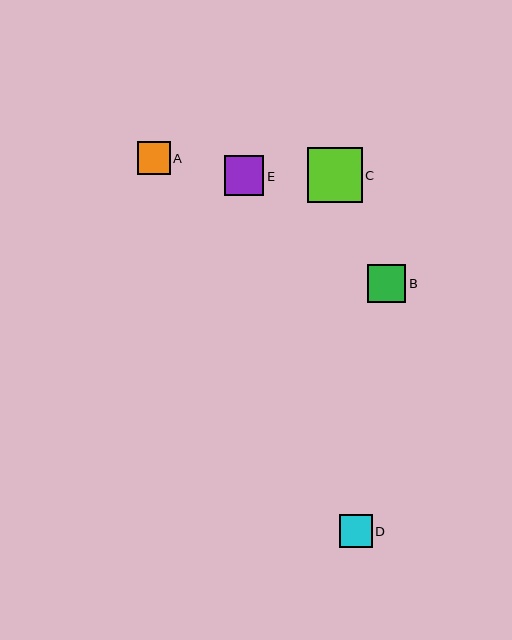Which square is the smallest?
Square D is the smallest with a size of approximately 33 pixels.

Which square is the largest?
Square C is the largest with a size of approximately 55 pixels.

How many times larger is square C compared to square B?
Square C is approximately 1.4 times the size of square B.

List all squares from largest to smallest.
From largest to smallest: C, E, B, A, D.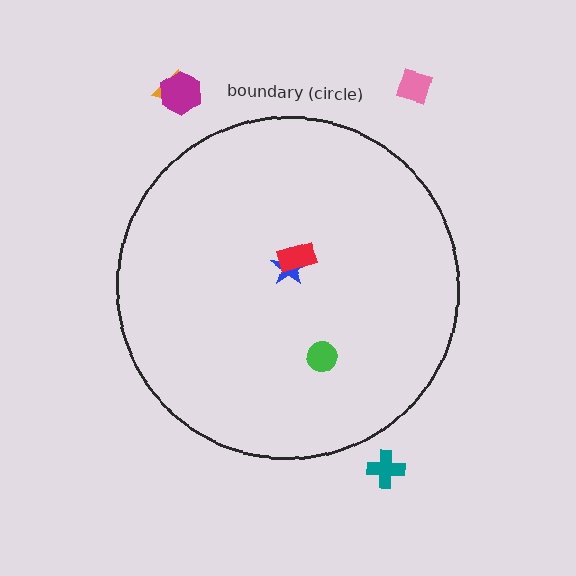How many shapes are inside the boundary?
3 inside, 4 outside.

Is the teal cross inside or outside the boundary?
Outside.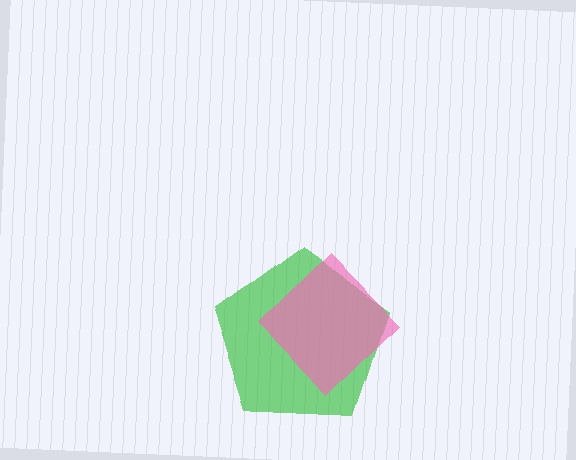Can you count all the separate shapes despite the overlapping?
Yes, there are 2 separate shapes.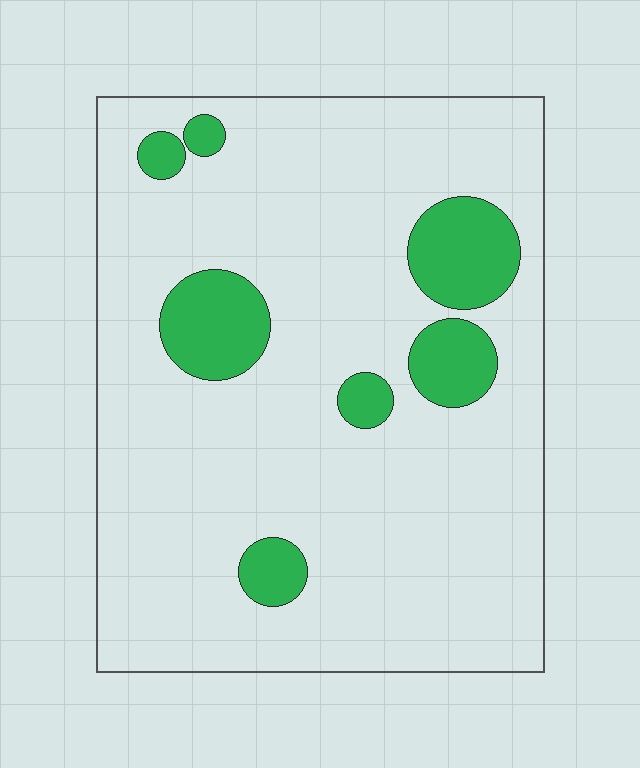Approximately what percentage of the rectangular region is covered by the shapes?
Approximately 15%.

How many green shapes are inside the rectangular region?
7.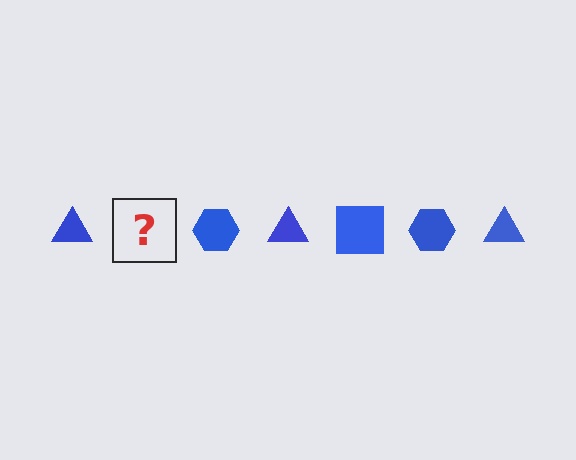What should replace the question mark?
The question mark should be replaced with a blue square.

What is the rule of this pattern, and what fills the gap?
The rule is that the pattern cycles through triangle, square, hexagon shapes in blue. The gap should be filled with a blue square.